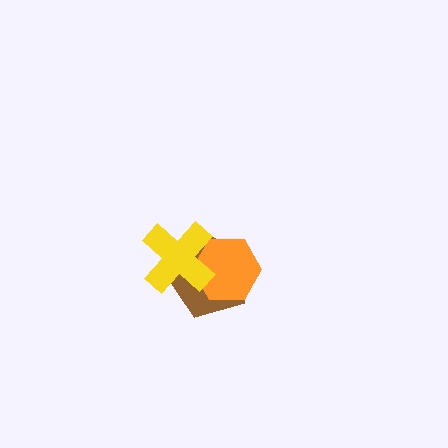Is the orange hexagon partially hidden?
Yes, it is partially covered by another shape.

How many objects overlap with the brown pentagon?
2 objects overlap with the brown pentagon.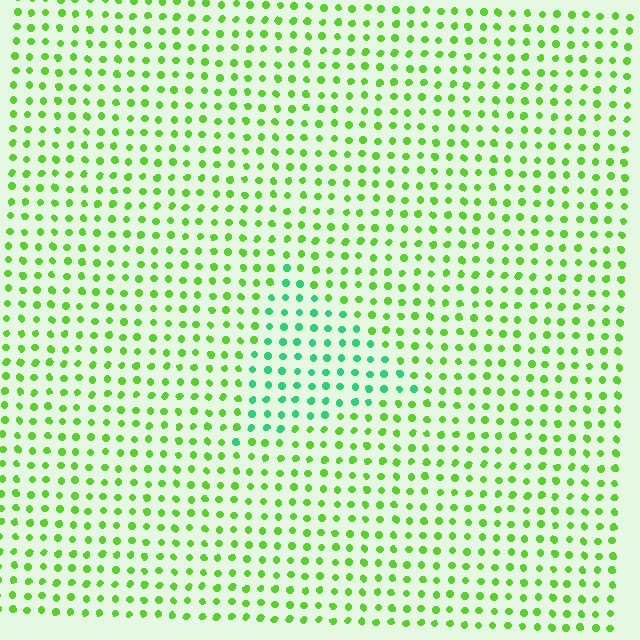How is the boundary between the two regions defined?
The boundary is defined purely by a slight shift in hue (about 43 degrees). Spacing, size, and orientation are identical on both sides.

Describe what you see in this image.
The image is filled with small lime elements in a uniform arrangement. A triangle-shaped region is visible where the elements are tinted to a slightly different hue, forming a subtle color boundary.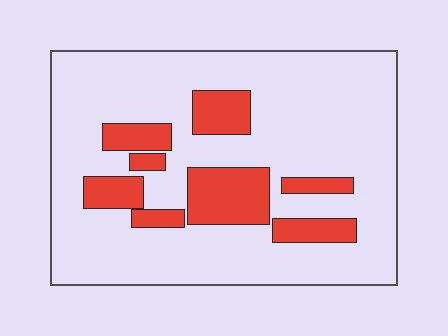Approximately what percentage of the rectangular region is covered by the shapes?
Approximately 20%.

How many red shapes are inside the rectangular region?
8.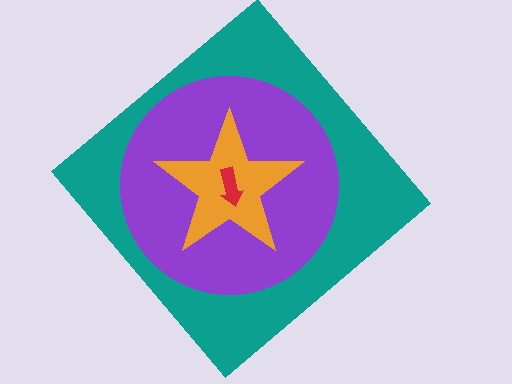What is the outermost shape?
The teal diamond.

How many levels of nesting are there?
4.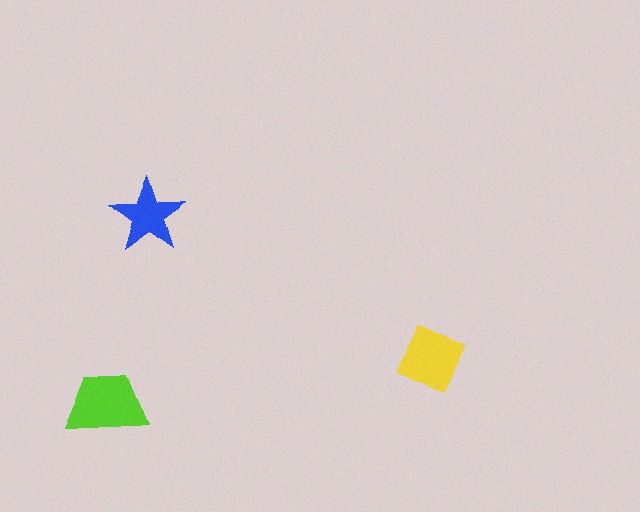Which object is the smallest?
The blue star.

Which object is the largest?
The lime trapezoid.